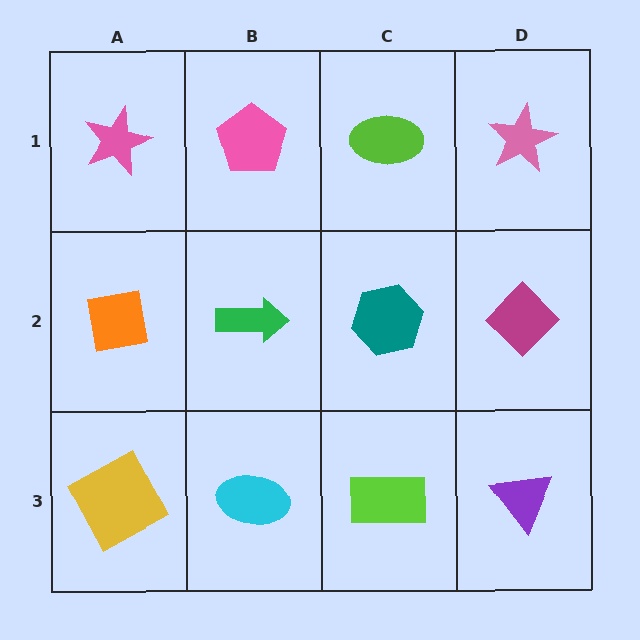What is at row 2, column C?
A teal hexagon.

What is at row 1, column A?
A pink star.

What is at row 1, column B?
A pink pentagon.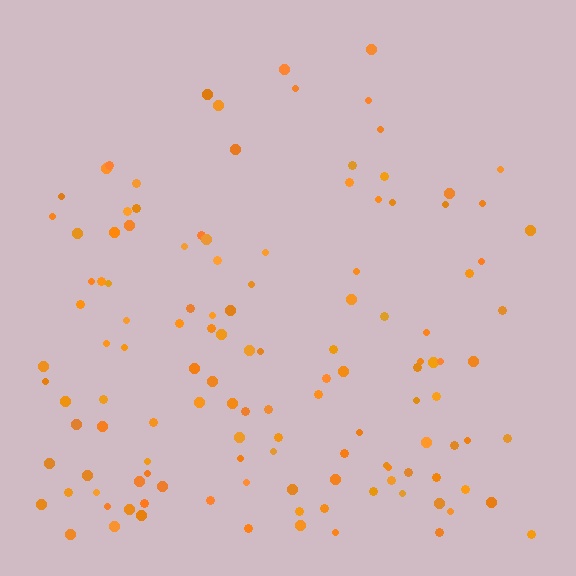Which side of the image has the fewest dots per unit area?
The top.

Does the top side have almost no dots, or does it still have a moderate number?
Still a moderate number, just noticeably fewer than the bottom.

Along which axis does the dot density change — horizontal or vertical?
Vertical.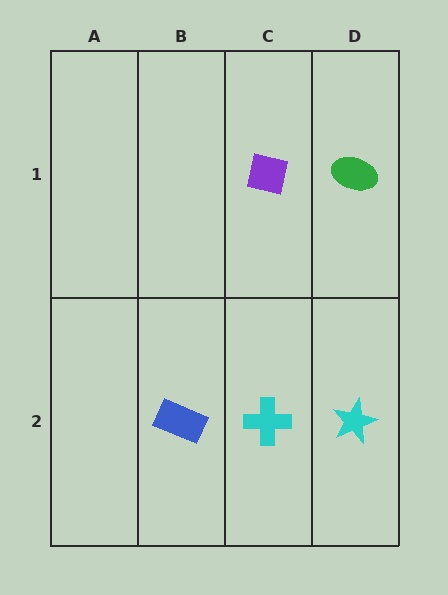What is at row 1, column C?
A purple square.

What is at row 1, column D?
A green ellipse.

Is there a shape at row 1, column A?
No, that cell is empty.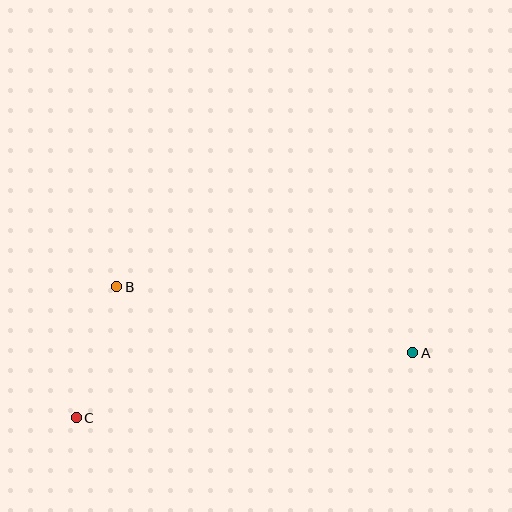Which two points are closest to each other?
Points B and C are closest to each other.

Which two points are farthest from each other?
Points A and C are farthest from each other.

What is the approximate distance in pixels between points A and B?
The distance between A and B is approximately 303 pixels.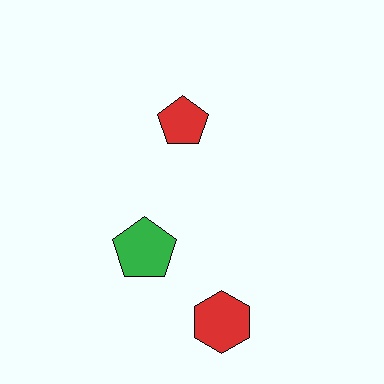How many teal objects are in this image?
There are no teal objects.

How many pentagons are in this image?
There are 2 pentagons.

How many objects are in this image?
There are 3 objects.